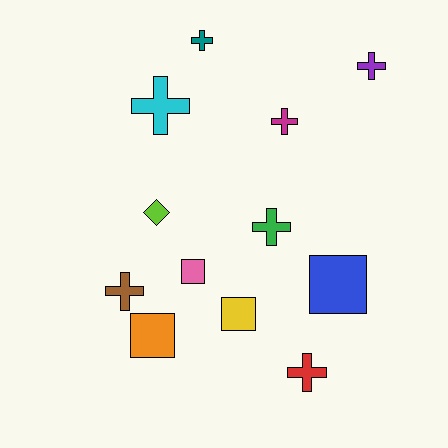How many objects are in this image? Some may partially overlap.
There are 12 objects.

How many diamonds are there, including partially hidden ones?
There is 1 diamond.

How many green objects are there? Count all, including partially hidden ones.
There is 1 green object.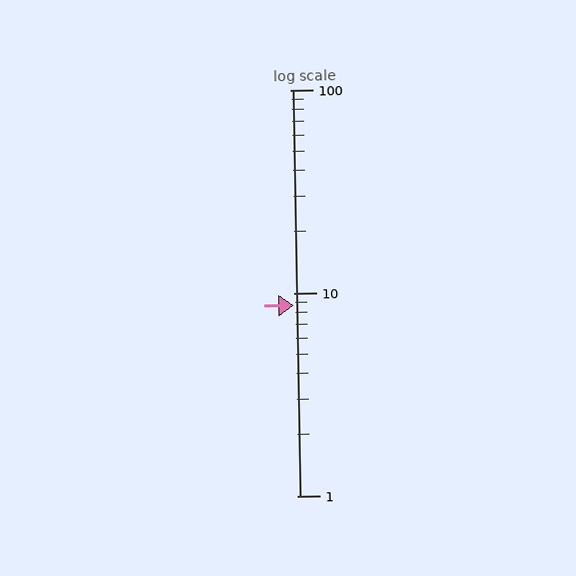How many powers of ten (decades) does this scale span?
The scale spans 2 decades, from 1 to 100.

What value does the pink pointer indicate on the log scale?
The pointer indicates approximately 8.7.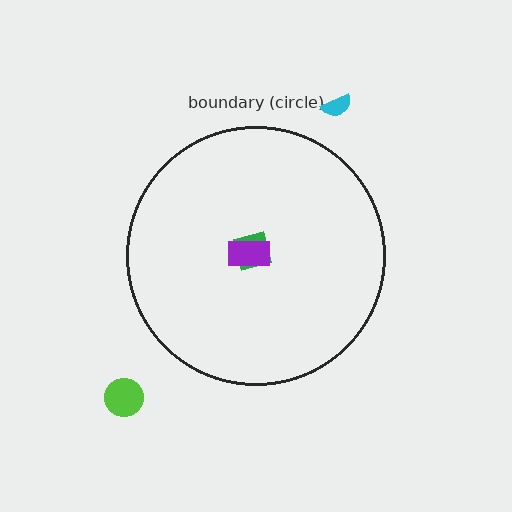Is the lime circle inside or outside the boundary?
Outside.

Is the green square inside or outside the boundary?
Inside.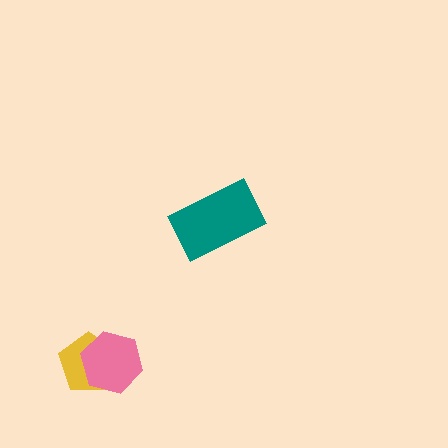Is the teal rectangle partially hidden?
No, no other shape covers it.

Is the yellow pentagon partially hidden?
Yes, it is partially covered by another shape.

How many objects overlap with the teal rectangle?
0 objects overlap with the teal rectangle.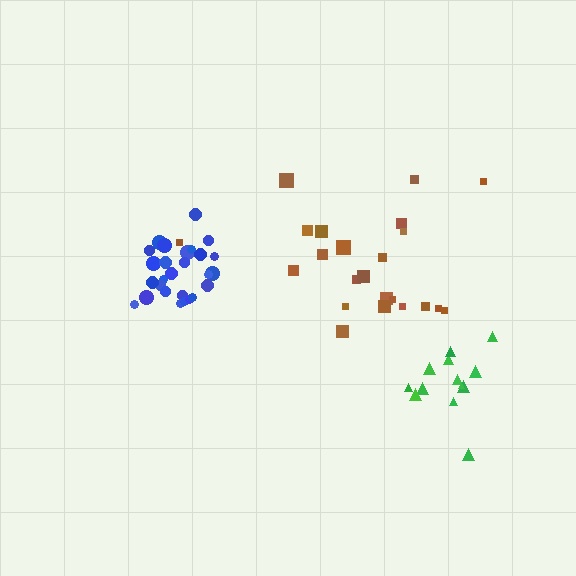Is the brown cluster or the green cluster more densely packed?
Green.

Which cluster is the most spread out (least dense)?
Brown.